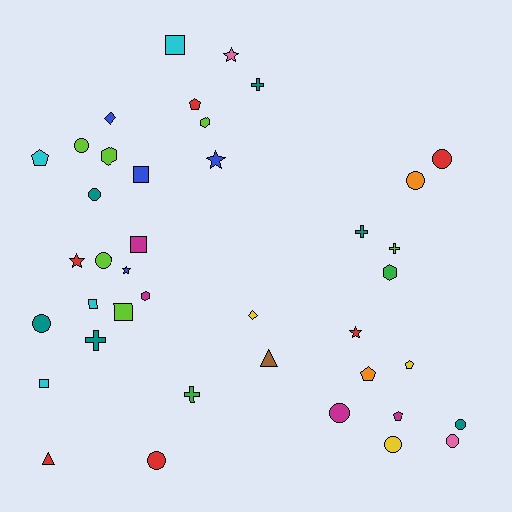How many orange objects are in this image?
There are 2 orange objects.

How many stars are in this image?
There are 5 stars.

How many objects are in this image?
There are 40 objects.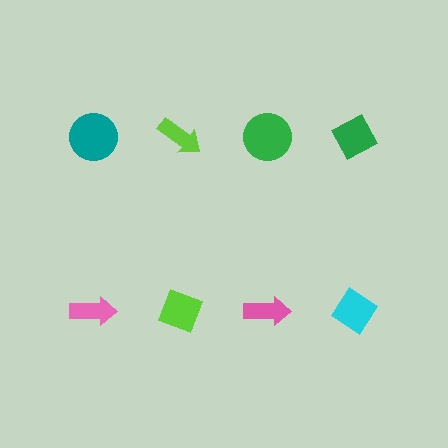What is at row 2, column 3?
A pink arrow.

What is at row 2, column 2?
A lime diamond.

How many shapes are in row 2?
4 shapes.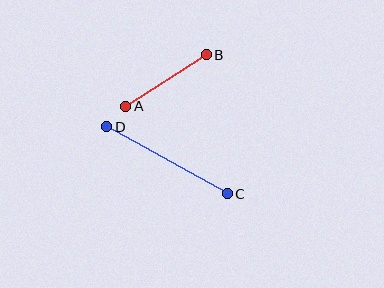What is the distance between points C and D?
The distance is approximately 138 pixels.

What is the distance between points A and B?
The distance is approximately 95 pixels.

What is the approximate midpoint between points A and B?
The midpoint is at approximately (166, 80) pixels.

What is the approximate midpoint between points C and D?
The midpoint is at approximately (167, 160) pixels.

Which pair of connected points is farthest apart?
Points C and D are farthest apart.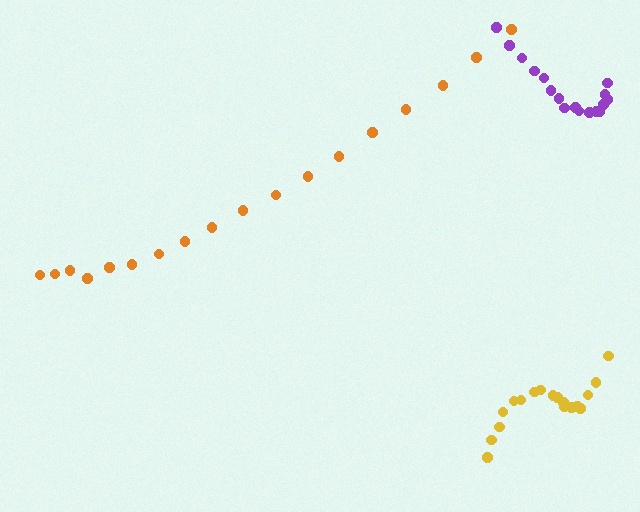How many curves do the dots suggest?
There are 3 distinct paths.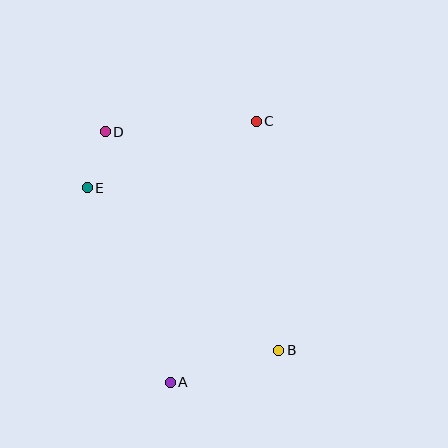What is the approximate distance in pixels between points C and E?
The distance between C and E is approximately 182 pixels.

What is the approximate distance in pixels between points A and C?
The distance between A and C is approximately 275 pixels.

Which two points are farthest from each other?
Points B and D are farthest from each other.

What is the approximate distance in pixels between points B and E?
The distance between B and E is approximately 251 pixels.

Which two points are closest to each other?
Points D and E are closest to each other.